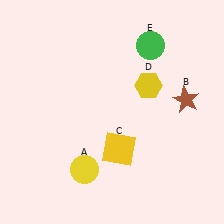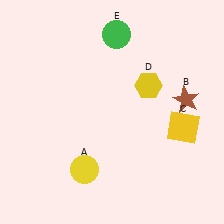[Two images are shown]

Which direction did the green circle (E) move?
The green circle (E) moved left.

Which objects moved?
The objects that moved are: the yellow square (C), the green circle (E).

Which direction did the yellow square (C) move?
The yellow square (C) moved right.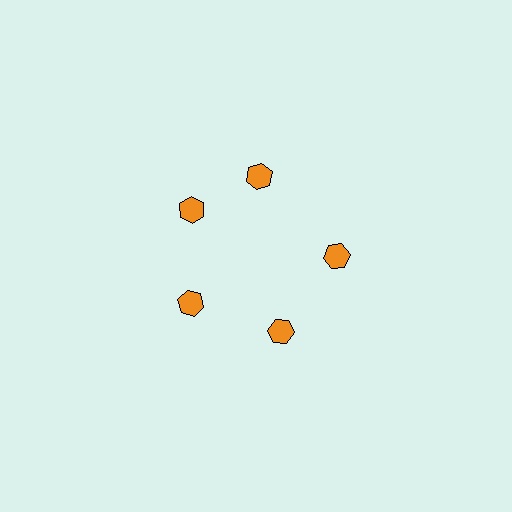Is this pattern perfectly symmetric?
No. The 5 orange hexagons are arranged in a ring, but one element near the 1 o'clock position is rotated out of alignment along the ring, breaking the 5-fold rotational symmetry.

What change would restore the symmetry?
The symmetry would be restored by rotating it back into even spacing with its neighbors so that all 5 hexagons sit at equal angles and equal distance from the center.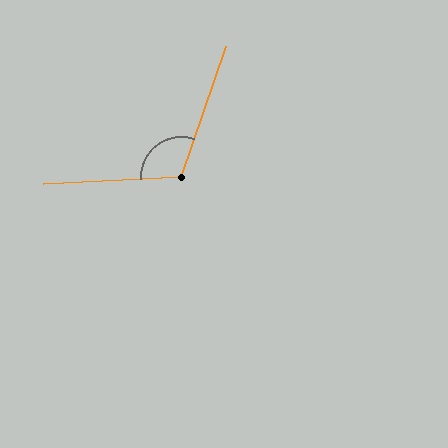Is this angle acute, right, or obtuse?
It is obtuse.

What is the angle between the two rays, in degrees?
Approximately 112 degrees.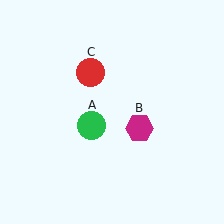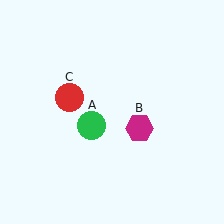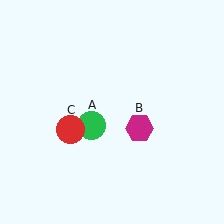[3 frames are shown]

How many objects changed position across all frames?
1 object changed position: red circle (object C).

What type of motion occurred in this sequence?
The red circle (object C) rotated counterclockwise around the center of the scene.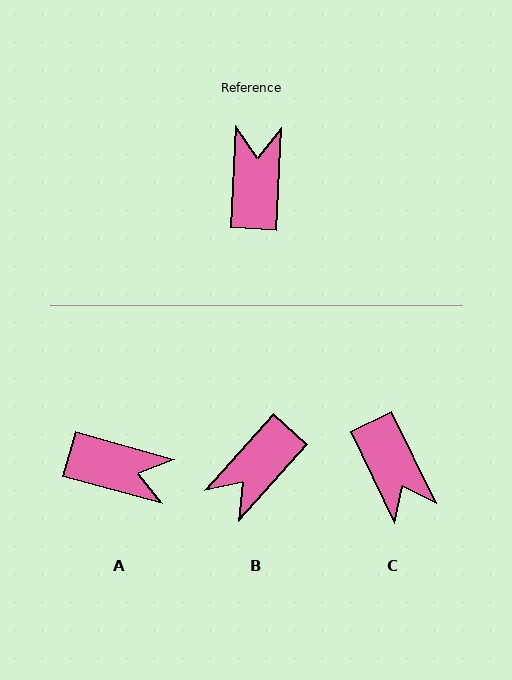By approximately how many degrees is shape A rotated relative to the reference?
Approximately 103 degrees clockwise.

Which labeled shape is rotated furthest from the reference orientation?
C, about 151 degrees away.